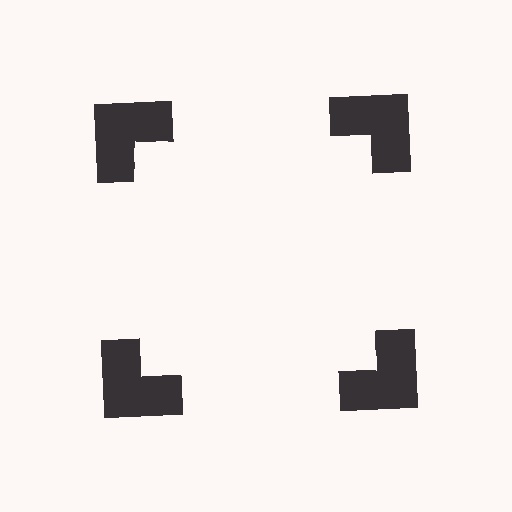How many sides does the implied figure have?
4 sides.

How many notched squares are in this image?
There are 4 — one at each vertex of the illusory square.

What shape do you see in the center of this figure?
An illusory square — its edges are inferred from the aligned wedge cuts in the notched squares, not physically drawn.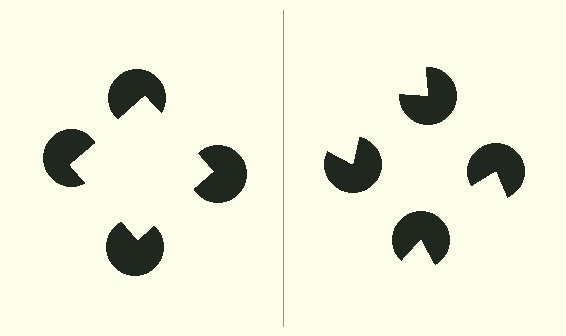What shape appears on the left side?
An illusory square.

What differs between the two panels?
The pac-man discs are positioned identically on both sides; only the wedge orientations differ. On the left they align to a square; on the right they are misaligned.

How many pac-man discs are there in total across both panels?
8 — 4 on each side.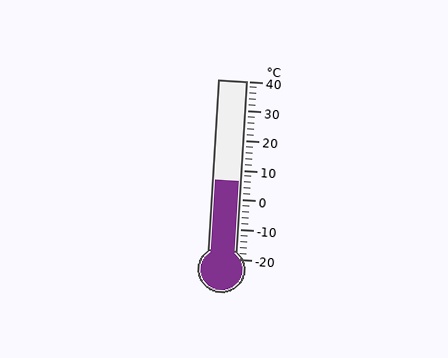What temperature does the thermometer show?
The thermometer shows approximately 6°C.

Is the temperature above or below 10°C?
The temperature is below 10°C.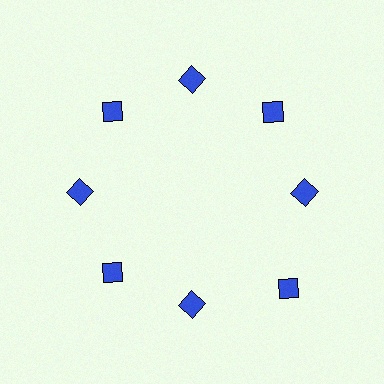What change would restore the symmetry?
The symmetry would be restored by moving it inward, back onto the ring so that all 8 diamonds sit at equal angles and equal distance from the center.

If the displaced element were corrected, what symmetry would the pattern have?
It would have 8-fold rotational symmetry — the pattern would map onto itself every 45 degrees.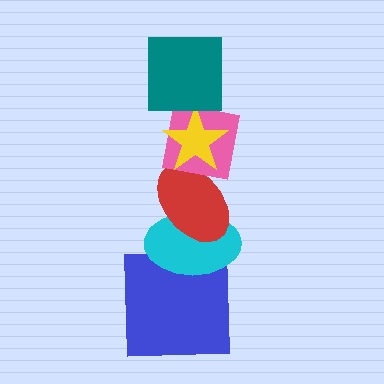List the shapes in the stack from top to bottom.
From top to bottom: the teal square, the yellow star, the pink square, the red ellipse, the cyan ellipse, the blue square.